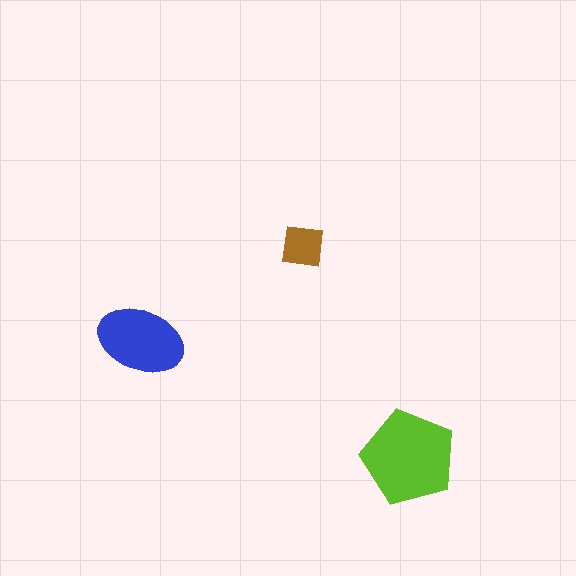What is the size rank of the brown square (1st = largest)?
3rd.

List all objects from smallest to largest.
The brown square, the blue ellipse, the lime pentagon.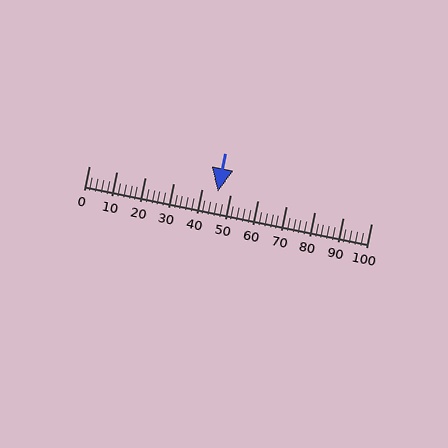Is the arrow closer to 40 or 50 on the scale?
The arrow is closer to 50.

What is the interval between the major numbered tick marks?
The major tick marks are spaced 10 units apart.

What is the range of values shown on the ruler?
The ruler shows values from 0 to 100.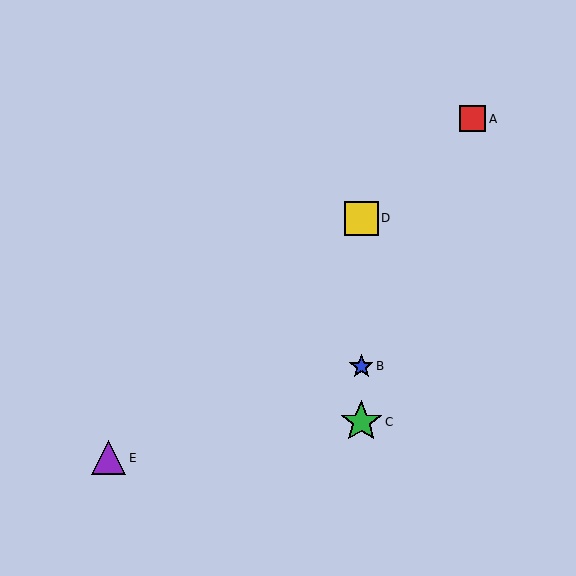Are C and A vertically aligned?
No, C is at x≈361 and A is at x≈473.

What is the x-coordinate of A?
Object A is at x≈473.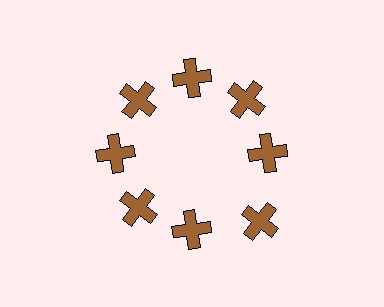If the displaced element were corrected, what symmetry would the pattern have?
It would have 8-fold rotational symmetry — the pattern would map onto itself every 45 degrees.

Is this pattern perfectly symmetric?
No. The 8 brown crosses are arranged in a ring, but one element near the 4 o'clock position is pushed outward from the center, breaking the 8-fold rotational symmetry.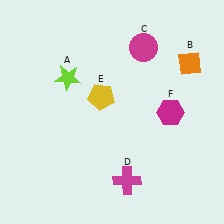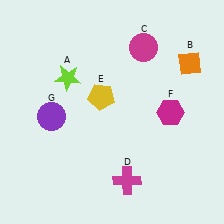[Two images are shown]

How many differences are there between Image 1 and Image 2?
There is 1 difference between the two images.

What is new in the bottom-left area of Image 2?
A purple circle (G) was added in the bottom-left area of Image 2.